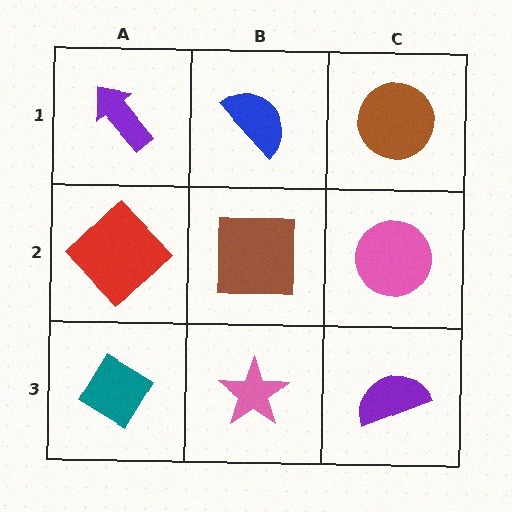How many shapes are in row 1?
3 shapes.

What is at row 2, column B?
A brown square.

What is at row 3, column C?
A purple semicircle.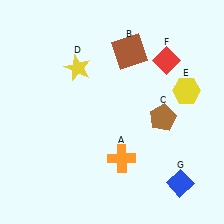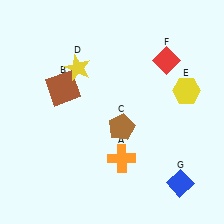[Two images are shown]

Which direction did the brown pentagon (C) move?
The brown pentagon (C) moved left.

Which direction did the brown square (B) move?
The brown square (B) moved left.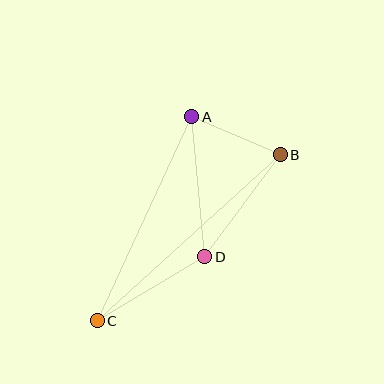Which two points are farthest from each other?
Points B and C are farthest from each other.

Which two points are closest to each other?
Points A and B are closest to each other.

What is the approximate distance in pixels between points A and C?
The distance between A and C is approximately 225 pixels.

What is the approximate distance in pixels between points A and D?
The distance between A and D is approximately 141 pixels.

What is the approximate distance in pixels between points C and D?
The distance between C and D is approximately 125 pixels.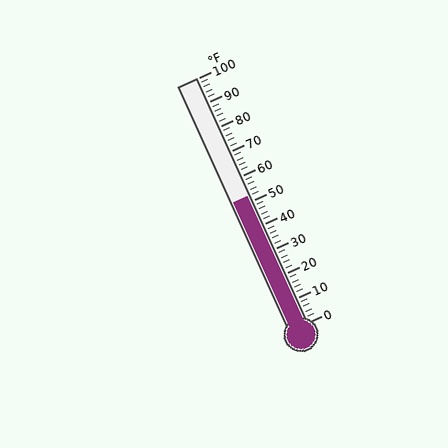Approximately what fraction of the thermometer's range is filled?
The thermometer is filled to approximately 50% of its range.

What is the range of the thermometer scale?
The thermometer scale ranges from 0°F to 100°F.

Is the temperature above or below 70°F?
The temperature is below 70°F.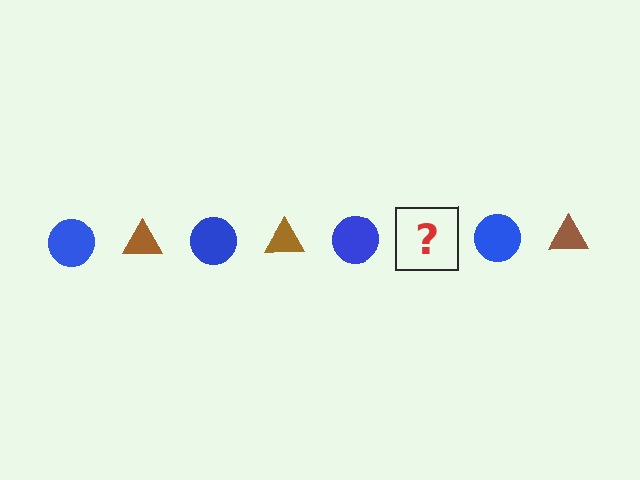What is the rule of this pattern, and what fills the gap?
The rule is that the pattern alternates between blue circle and brown triangle. The gap should be filled with a brown triangle.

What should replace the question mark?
The question mark should be replaced with a brown triangle.